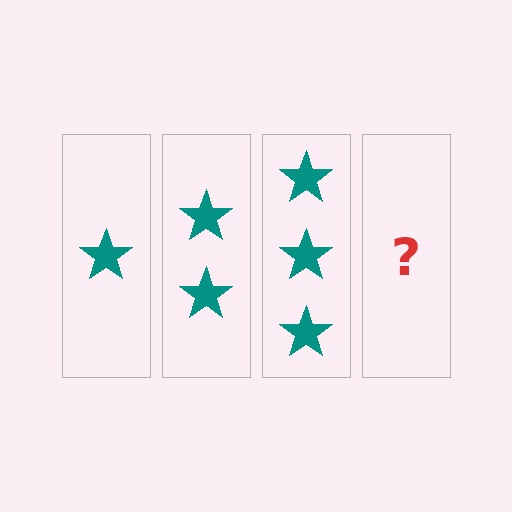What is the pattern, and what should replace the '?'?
The pattern is that each step adds one more star. The '?' should be 4 stars.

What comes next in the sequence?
The next element should be 4 stars.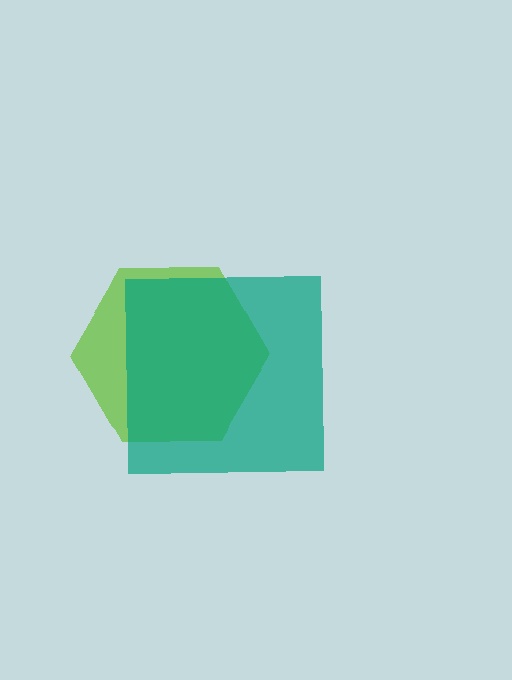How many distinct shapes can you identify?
There are 2 distinct shapes: a lime hexagon, a teal square.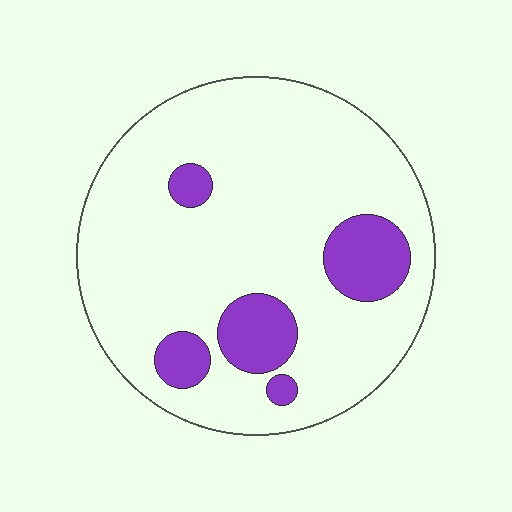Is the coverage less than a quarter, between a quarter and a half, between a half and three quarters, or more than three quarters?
Less than a quarter.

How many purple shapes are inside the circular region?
5.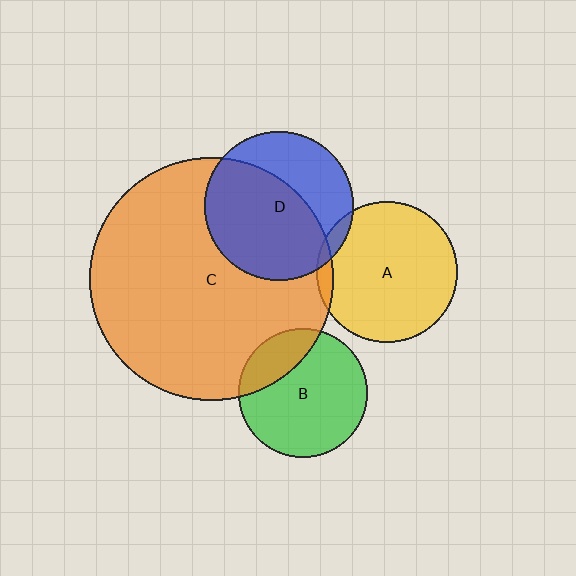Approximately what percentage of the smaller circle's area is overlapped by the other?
Approximately 20%.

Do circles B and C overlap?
Yes.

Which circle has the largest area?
Circle C (orange).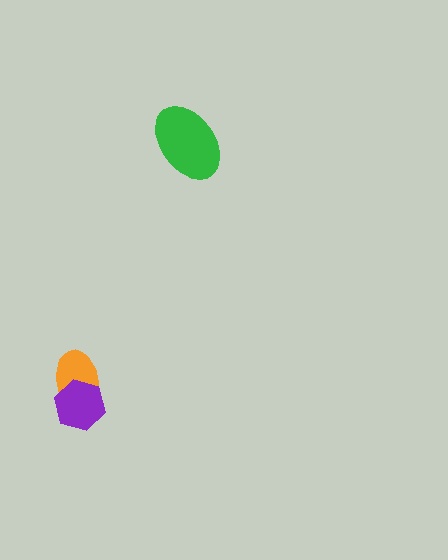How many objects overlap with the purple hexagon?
1 object overlaps with the purple hexagon.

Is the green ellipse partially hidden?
No, no other shape covers it.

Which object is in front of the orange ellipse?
The purple hexagon is in front of the orange ellipse.